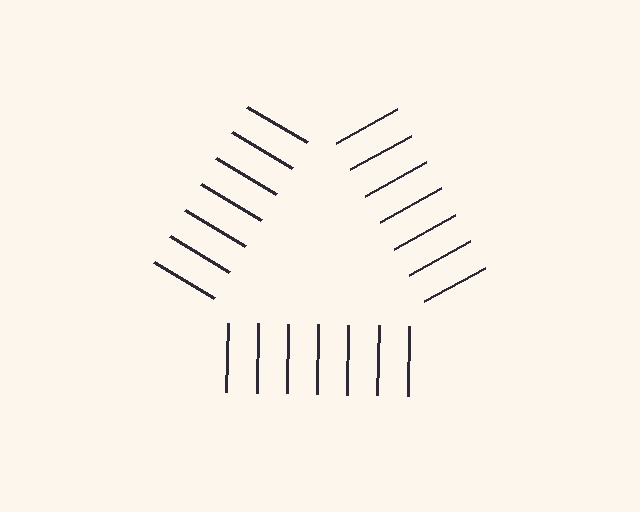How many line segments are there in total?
21 — 7 along each of the 3 edges.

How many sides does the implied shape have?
3 sides — the line-ends trace a triangle.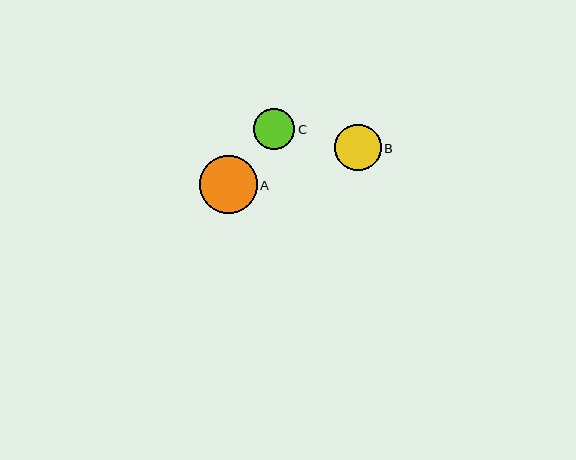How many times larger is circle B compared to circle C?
Circle B is approximately 1.1 times the size of circle C.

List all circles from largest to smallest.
From largest to smallest: A, B, C.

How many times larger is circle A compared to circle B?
Circle A is approximately 1.3 times the size of circle B.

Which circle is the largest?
Circle A is the largest with a size of approximately 58 pixels.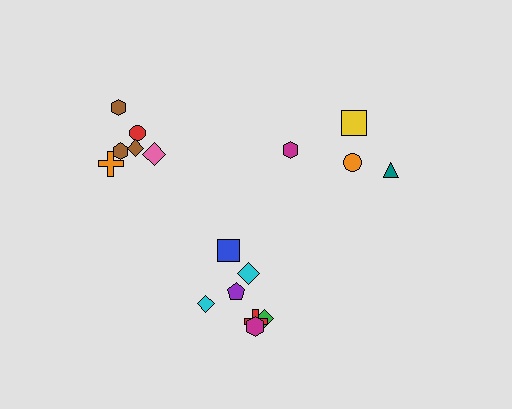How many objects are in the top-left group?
There are 6 objects.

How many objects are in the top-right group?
There are 4 objects.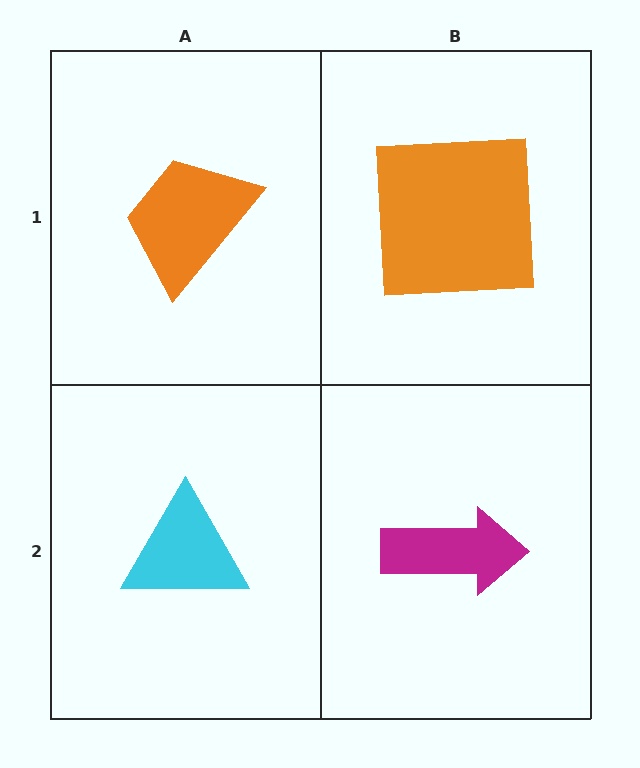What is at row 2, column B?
A magenta arrow.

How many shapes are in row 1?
2 shapes.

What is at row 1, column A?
An orange trapezoid.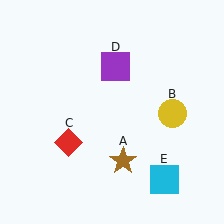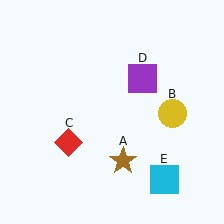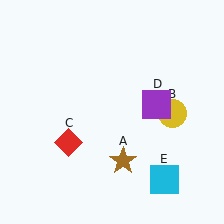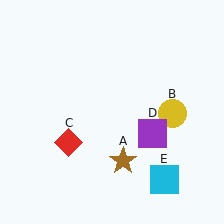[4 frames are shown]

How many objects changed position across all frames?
1 object changed position: purple square (object D).